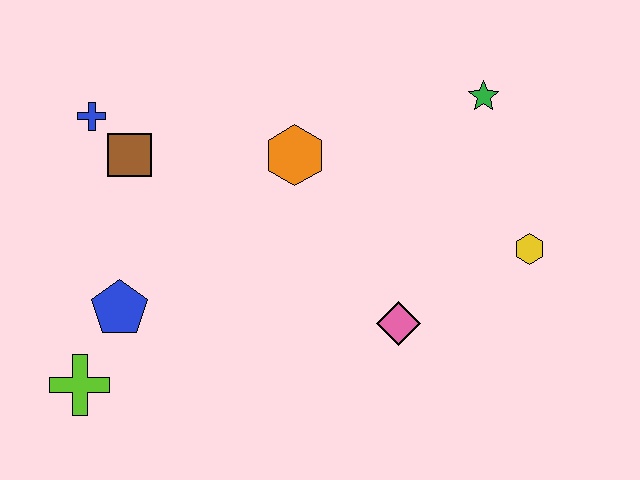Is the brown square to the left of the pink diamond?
Yes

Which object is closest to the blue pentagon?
The lime cross is closest to the blue pentagon.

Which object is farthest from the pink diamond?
The blue cross is farthest from the pink diamond.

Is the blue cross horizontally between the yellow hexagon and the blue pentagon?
No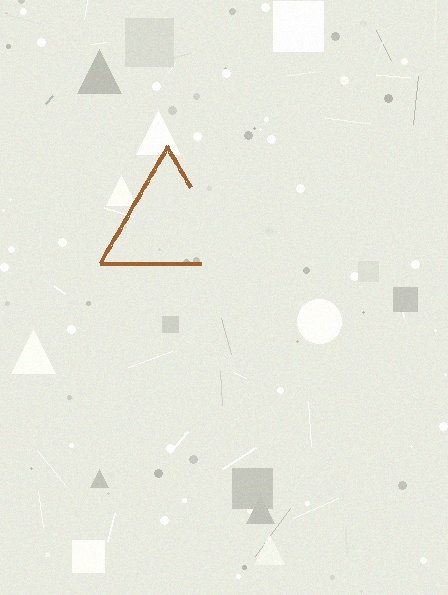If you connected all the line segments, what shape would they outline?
They would outline a triangle.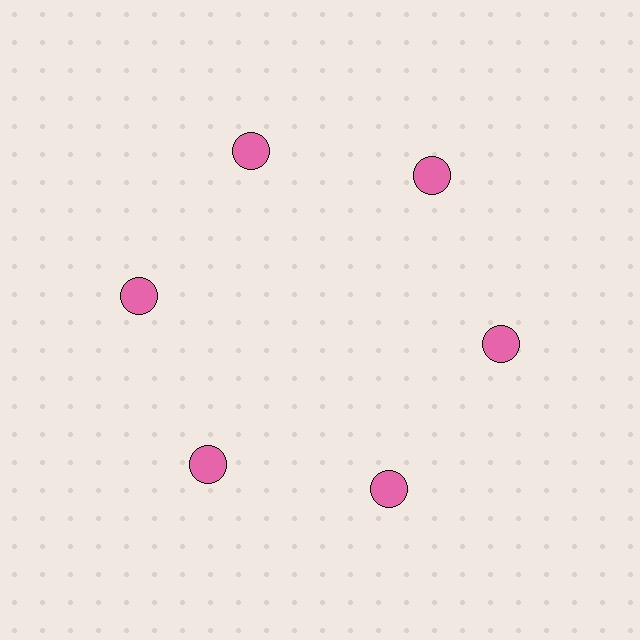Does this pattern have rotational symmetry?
Yes, this pattern has 6-fold rotational symmetry. It looks the same after rotating 60 degrees around the center.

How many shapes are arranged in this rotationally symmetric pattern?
There are 6 shapes, arranged in 6 groups of 1.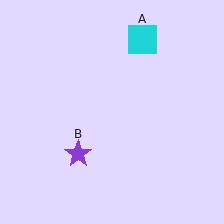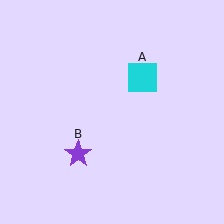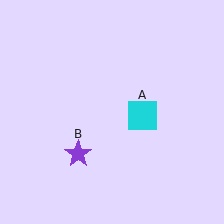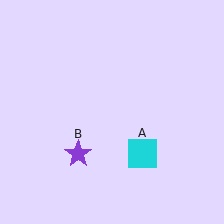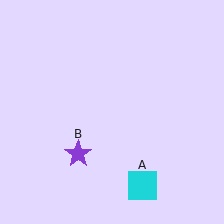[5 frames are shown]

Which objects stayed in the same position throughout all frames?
Purple star (object B) remained stationary.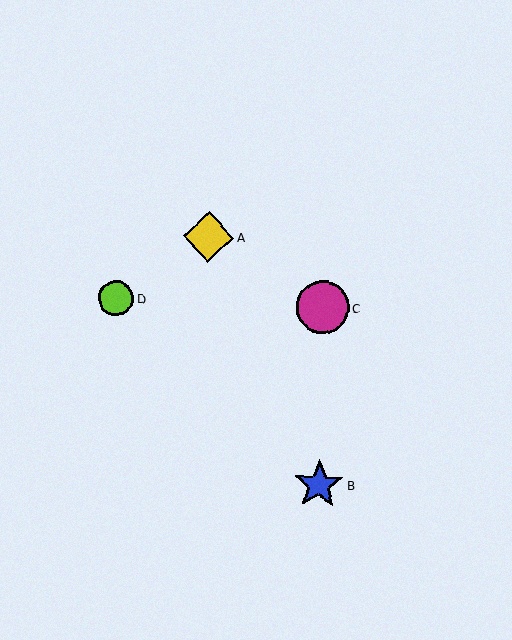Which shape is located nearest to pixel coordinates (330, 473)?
The blue star (labeled B) at (319, 485) is nearest to that location.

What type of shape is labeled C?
Shape C is a magenta circle.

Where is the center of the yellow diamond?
The center of the yellow diamond is at (209, 237).